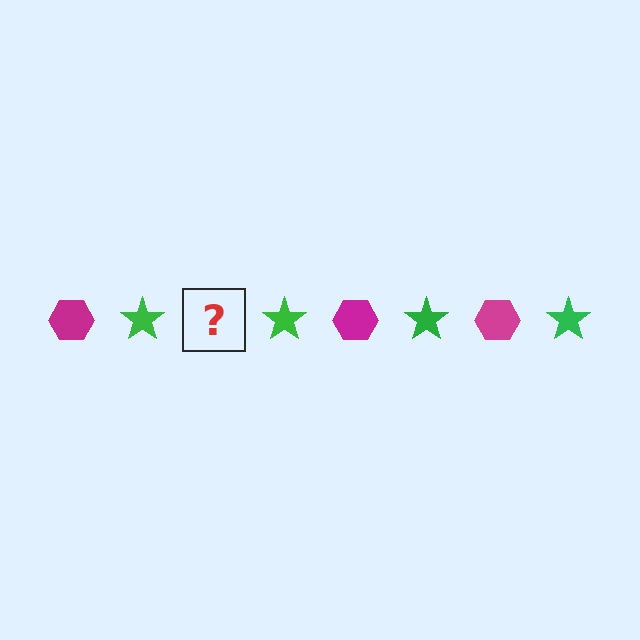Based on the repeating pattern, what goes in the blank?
The blank should be a magenta hexagon.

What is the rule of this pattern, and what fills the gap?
The rule is that the pattern alternates between magenta hexagon and green star. The gap should be filled with a magenta hexagon.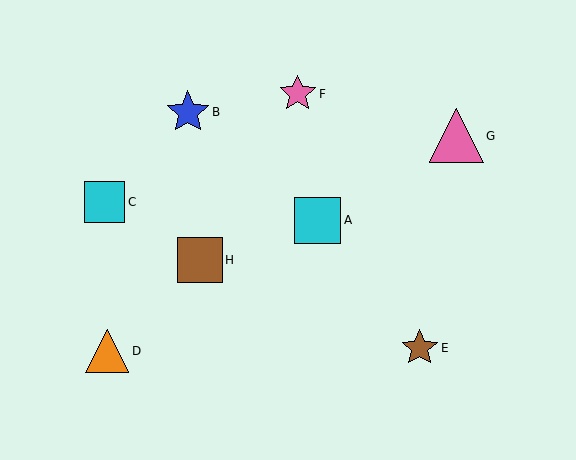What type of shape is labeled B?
Shape B is a blue star.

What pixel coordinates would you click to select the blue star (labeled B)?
Click at (188, 112) to select the blue star B.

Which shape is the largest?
The pink triangle (labeled G) is the largest.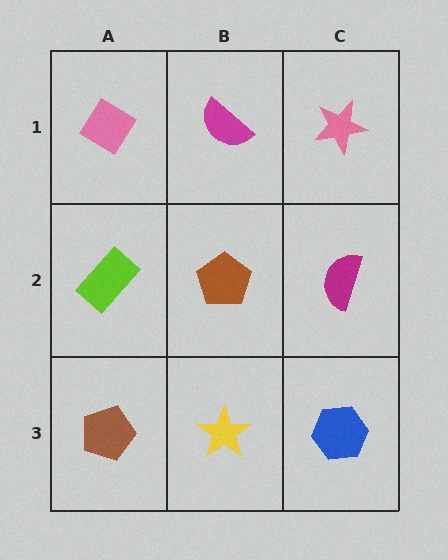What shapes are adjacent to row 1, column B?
A brown pentagon (row 2, column B), a pink diamond (row 1, column A), a pink star (row 1, column C).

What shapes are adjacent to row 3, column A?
A lime rectangle (row 2, column A), a yellow star (row 3, column B).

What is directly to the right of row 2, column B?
A magenta semicircle.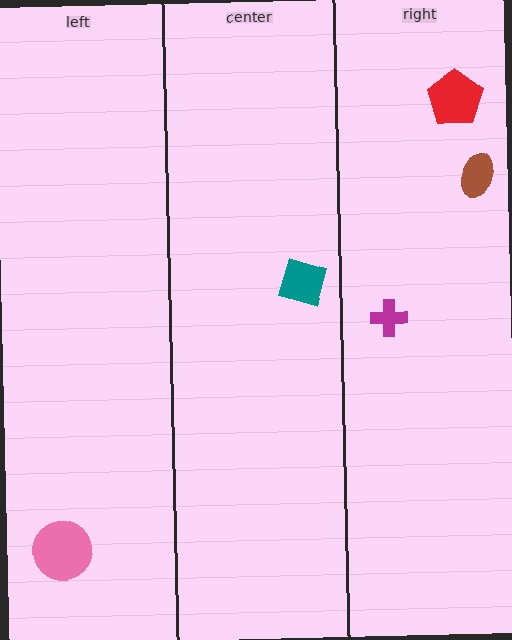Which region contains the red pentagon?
The right region.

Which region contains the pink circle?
The left region.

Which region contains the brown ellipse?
The right region.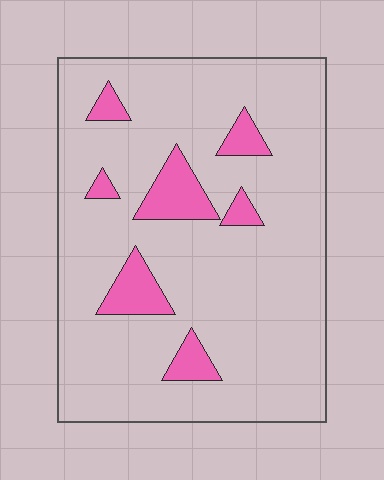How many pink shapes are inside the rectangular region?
7.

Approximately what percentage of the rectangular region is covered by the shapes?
Approximately 10%.